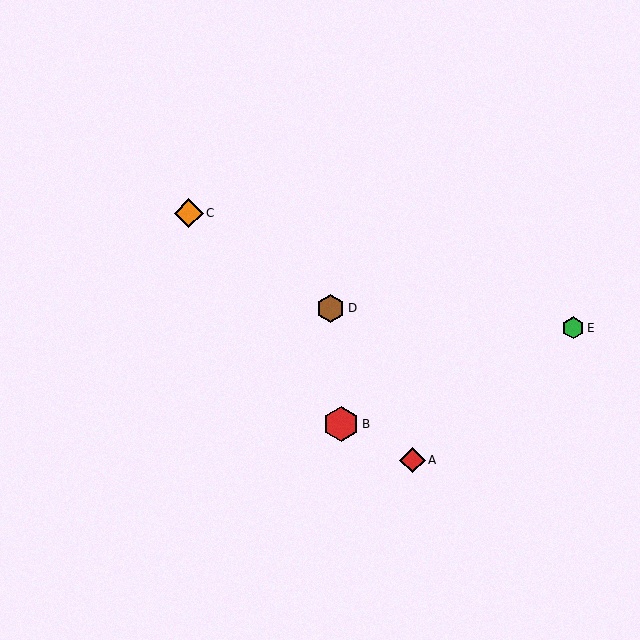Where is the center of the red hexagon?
The center of the red hexagon is at (341, 424).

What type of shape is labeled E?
Shape E is a green hexagon.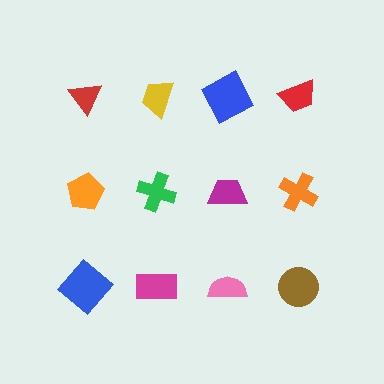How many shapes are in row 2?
4 shapes.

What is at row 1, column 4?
A red trapezoid.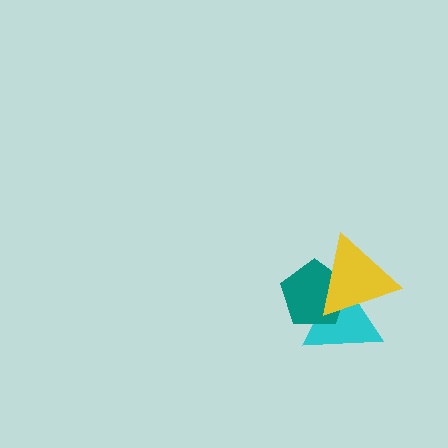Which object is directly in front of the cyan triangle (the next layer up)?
The teal pentagon is directly in front of the cyan triangle.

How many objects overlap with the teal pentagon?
2 objects overlap with the teal pentagon.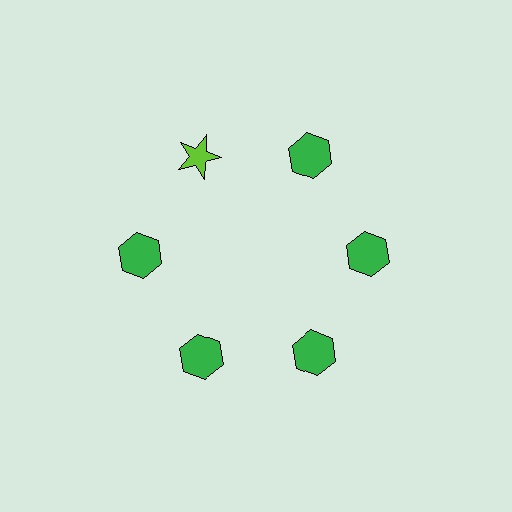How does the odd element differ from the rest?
It differs in both color (lime instead of green) and shape (star instead of hexagon).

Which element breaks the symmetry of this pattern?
The lime star at roughly the 11 o'clock position breaks the symmetry. All other shapes are green hexagons.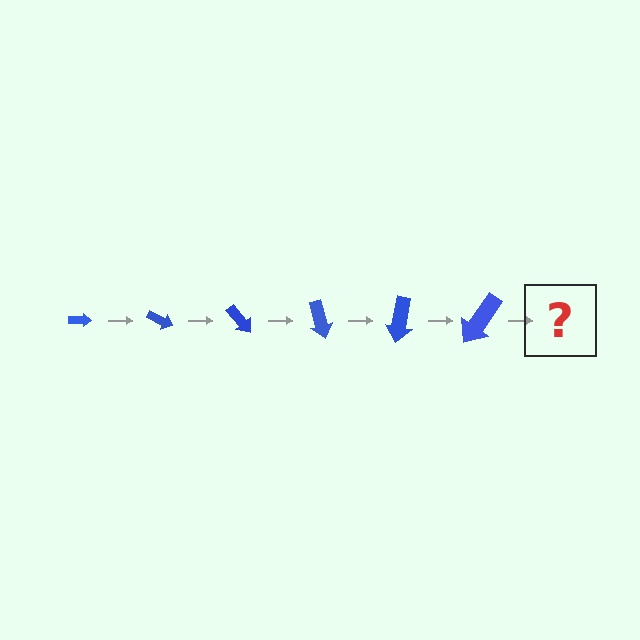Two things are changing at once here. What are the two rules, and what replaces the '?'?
The two rules are that the arrow grows larger each step and it rotates 25 degrees each step. The '?' should be an arrow, larger than the previous one and rotated 150 degrees from the start.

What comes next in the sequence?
The next element should be an arrow, larger than the previous one and rotated 150 degrees from the start.